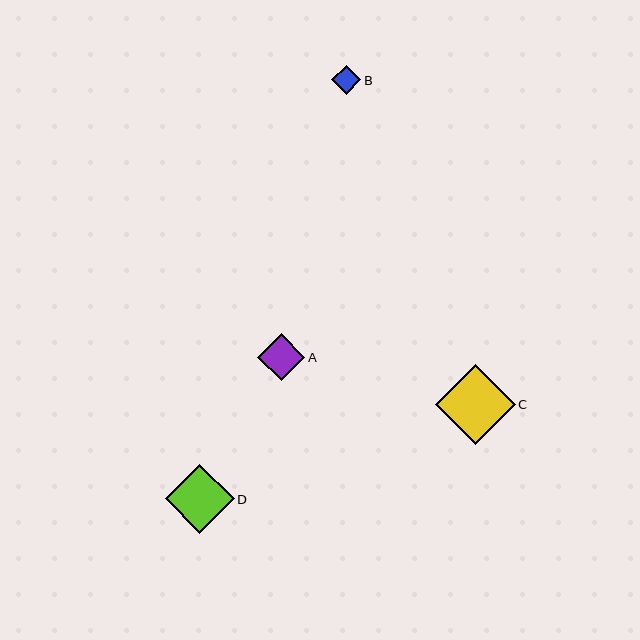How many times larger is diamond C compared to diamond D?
Diamond C is approximately 1.2 times the size of diamond D.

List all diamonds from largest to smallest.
From largest to smallest: C, D, A, B.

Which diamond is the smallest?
Diamond B is the smallest with a size of approximately 29 pixels.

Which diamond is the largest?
Diamond C is the largest with a size of approximately 80 pixels.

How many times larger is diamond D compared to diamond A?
Diamond D is approximately 1.5 times the size of diamond A.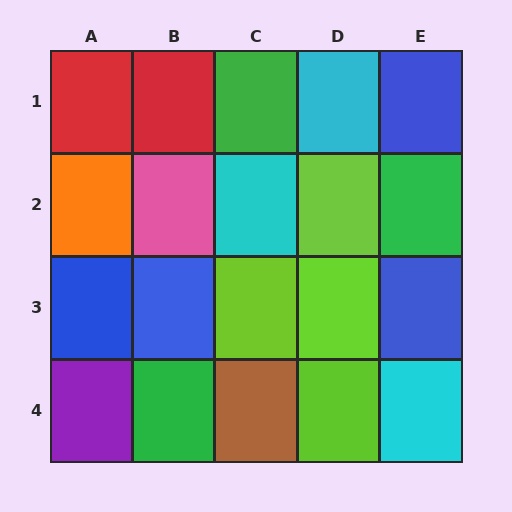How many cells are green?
3 cells are green.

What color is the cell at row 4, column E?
Cyan.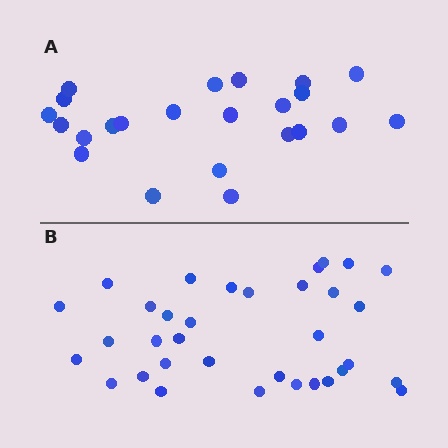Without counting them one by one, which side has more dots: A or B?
Region B (the bottom region) has more dots.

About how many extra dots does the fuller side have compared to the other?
Region B has roughly 12 or so more dots than region A.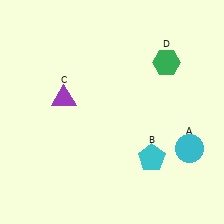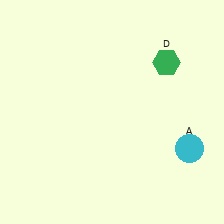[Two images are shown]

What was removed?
The cyan pentagon (B), the purple triangle (C) were removed in Image 2.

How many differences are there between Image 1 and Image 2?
There are 2 differences between the two images.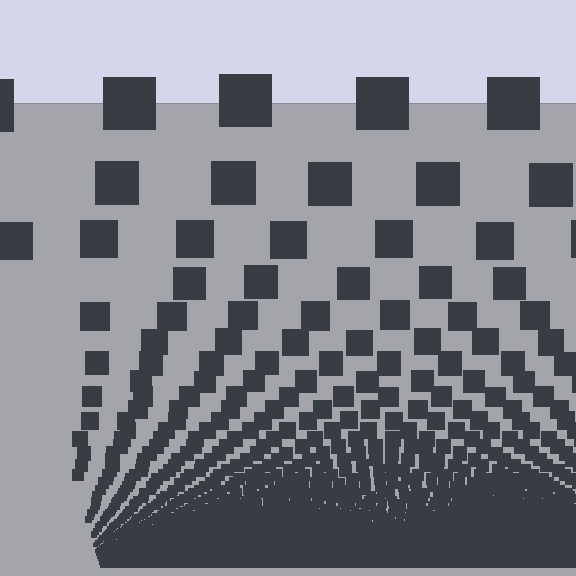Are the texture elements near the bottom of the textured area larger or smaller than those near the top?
Smaller. The gradient is inverted — elements near the bottom are smaller and denser.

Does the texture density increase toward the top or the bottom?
Density increases toward the bottom.